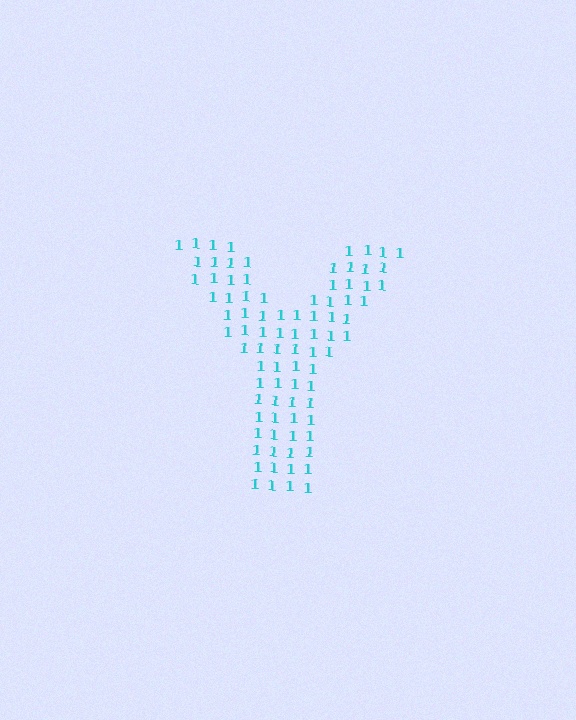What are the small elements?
The small elements are digit 1's.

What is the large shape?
The large shape is the letter Y.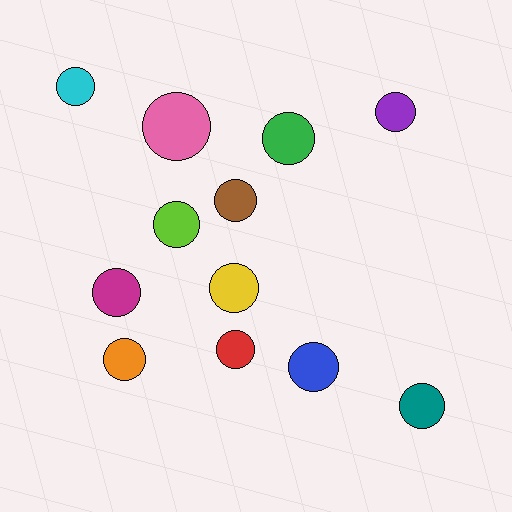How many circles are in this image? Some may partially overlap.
There are 12 circles.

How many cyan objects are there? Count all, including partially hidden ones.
There is 1 cyan object.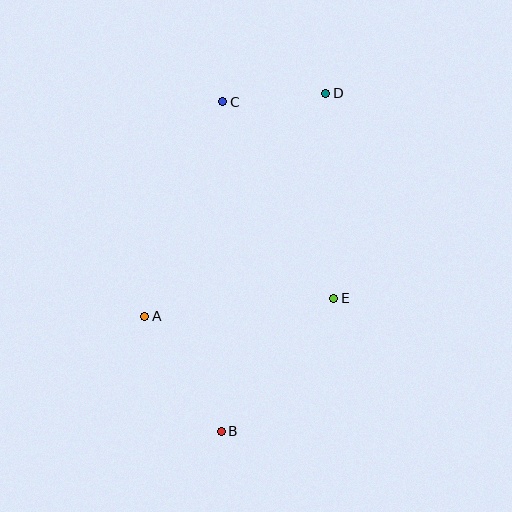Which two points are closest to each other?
Points C and D are closest to each other.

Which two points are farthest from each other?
Points B and D are farthest from each other.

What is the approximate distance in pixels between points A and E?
The distance between A and E is approximately 190 pixels.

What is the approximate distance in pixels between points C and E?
The distance between C and E is approximately 226 pixels.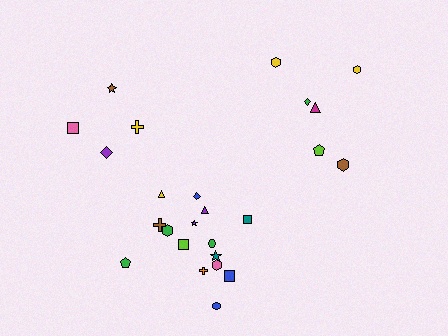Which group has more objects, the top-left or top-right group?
The top-right group.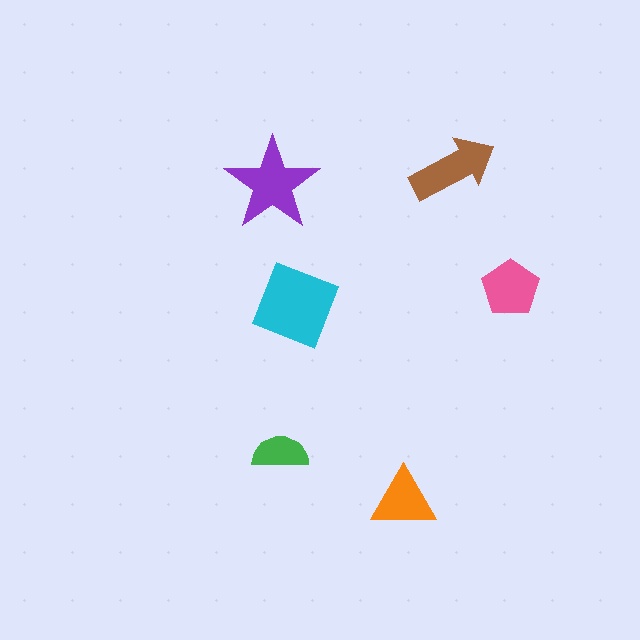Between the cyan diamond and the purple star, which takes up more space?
The cyan diamond.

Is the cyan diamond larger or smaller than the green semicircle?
Larger.